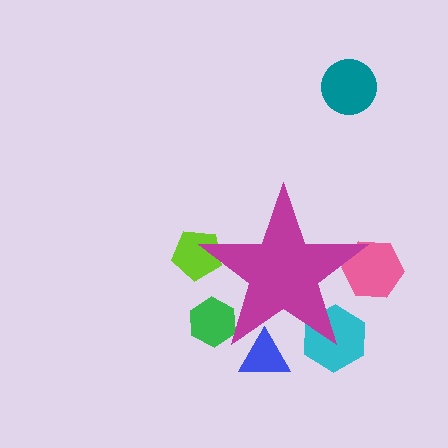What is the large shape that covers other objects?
A magenta star.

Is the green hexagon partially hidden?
Yes, the green hexagon is partially hidden behind the magenta star.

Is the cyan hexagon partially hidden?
Yes, the cyan hexagon is partially hidden behind the magenta star.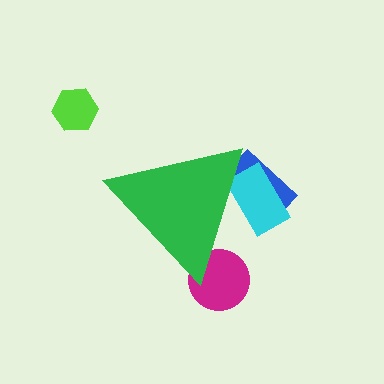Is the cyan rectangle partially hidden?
Yes, the cyan rectangle is partially hidden behind the green triangle.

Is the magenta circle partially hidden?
Yes, the magenta circle is partially hidden behind the green triangle.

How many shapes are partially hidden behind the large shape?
3 shapes are partially hidden.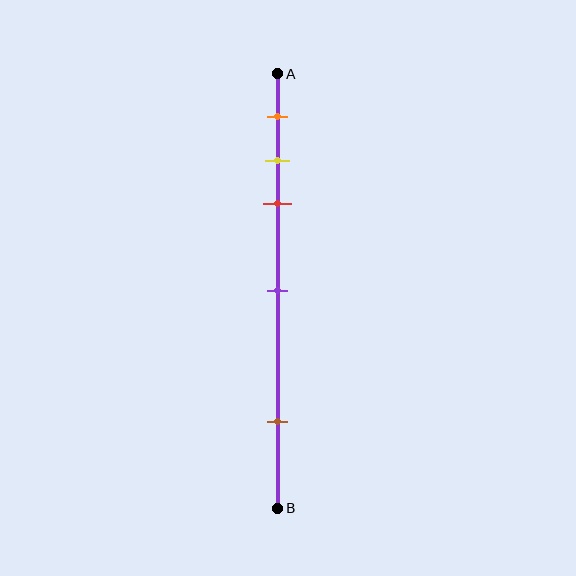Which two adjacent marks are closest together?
The yellow and red marks are the closest adjacent pair.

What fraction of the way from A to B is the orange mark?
The orange mark is approximately 10% (0.1) of the way from A to B.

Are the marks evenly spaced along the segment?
No, the marks are not evenly spaced.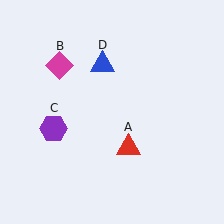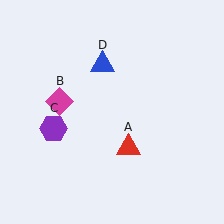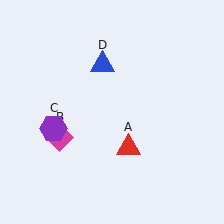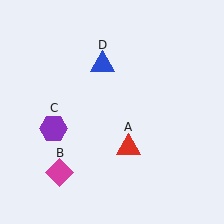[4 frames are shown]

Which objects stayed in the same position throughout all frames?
Red triangle (object A) and purple hexagon (object C) and blue triangle (object D) remained stationary.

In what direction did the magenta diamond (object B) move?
The magenta diamond (object B) moved down.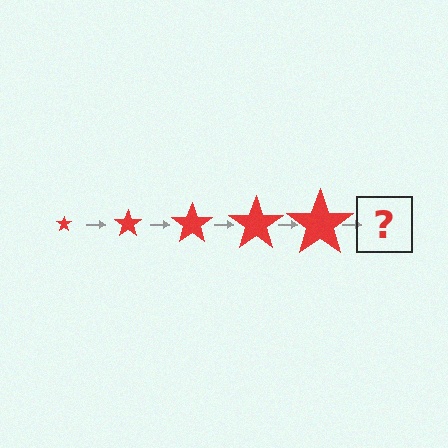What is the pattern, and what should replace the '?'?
The pattern is that the star gets progressively larger each step. The '?' should be a red star, larger than the previous one.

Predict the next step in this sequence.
The next step is a red star, larger than the previous one.